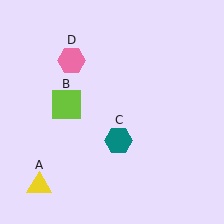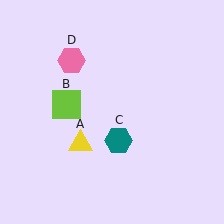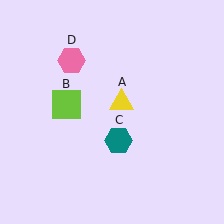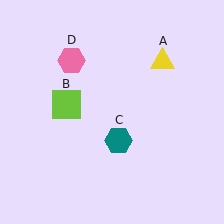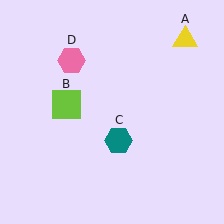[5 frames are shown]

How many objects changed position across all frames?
1 object changed position: yellow triangle (object A).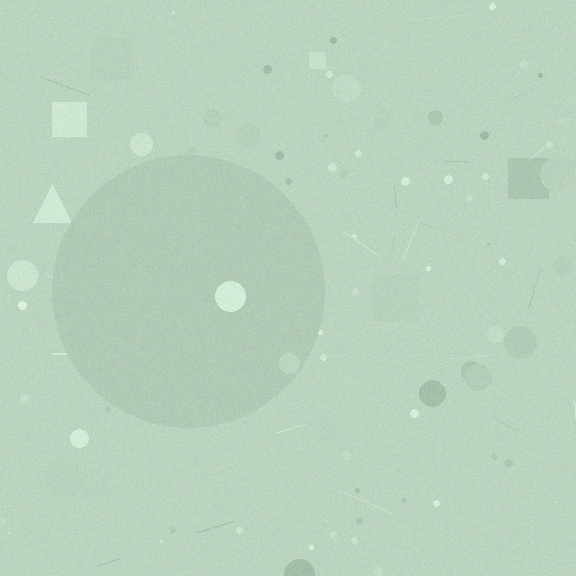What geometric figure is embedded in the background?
A circle is embedded in the background.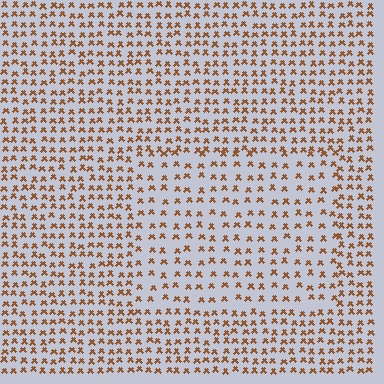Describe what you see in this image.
The image contains small brown elements arranged at two different densities. A rectangle-shaped region is visible where the elements are less densely packed than the surrounding area.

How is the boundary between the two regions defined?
The boundary is defined by a change in element density (approximately 1.6x ratio). All elements are the same color, size, and shape.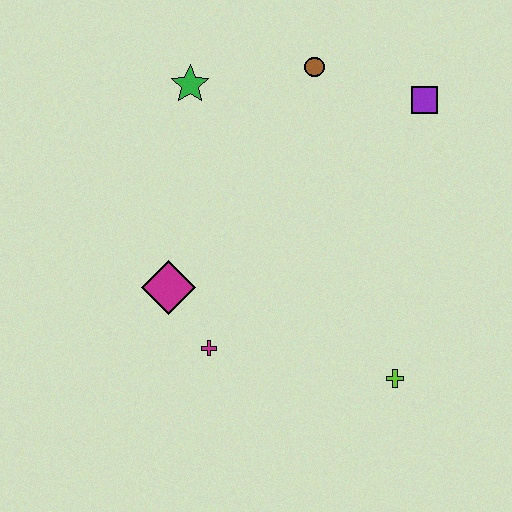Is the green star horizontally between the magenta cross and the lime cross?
No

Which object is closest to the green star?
The brown circle is closest to the green star.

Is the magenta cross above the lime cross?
Yes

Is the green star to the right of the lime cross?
No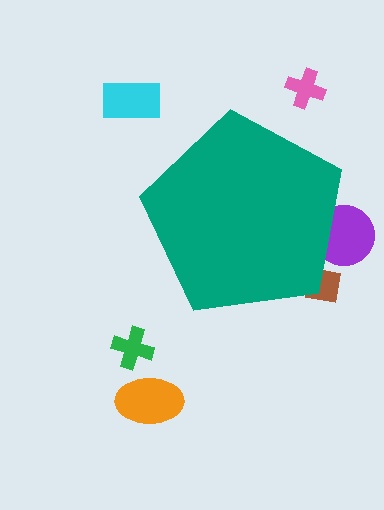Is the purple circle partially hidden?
Yes, the purple circle is partially hidden behind the teal pentagon.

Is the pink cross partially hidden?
No, the pink cross is fully visible.